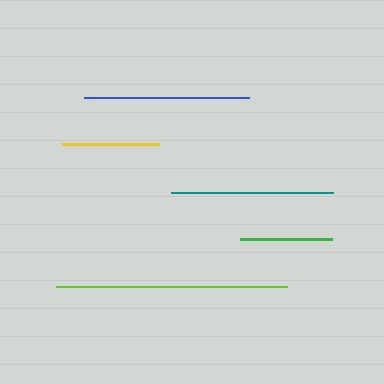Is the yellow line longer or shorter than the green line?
The yellow line is longer than the green line.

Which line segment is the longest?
The lime line is the longest at approximately 231 pixels.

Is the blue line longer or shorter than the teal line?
The blue line is longer than the teal line.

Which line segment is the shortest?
The green line is the shortest at approximately 92 pixels.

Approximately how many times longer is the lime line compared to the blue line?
The lime line is approximately 1.4 times the length of the blue line.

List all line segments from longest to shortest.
From longest to shortest: lime, blue, teal, yellow, green.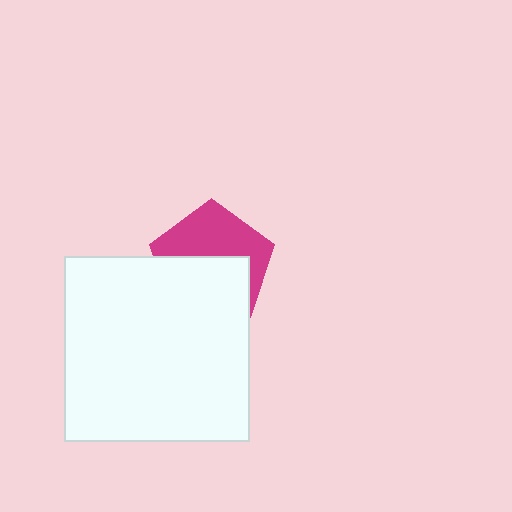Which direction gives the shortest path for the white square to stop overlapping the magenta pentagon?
Moving down gives the shortest separation.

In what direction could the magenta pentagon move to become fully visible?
The magenta pentagon could move up. That would shift it out from behind the white square entirely.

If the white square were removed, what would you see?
You would see the complete magenta pentagon.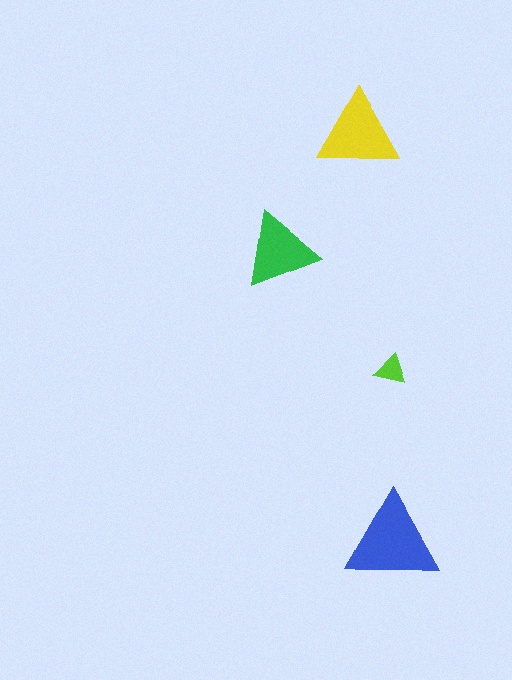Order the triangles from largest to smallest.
the blue one, the yellow one, the green one, the lime one.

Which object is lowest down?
The blue triangle is bottommost.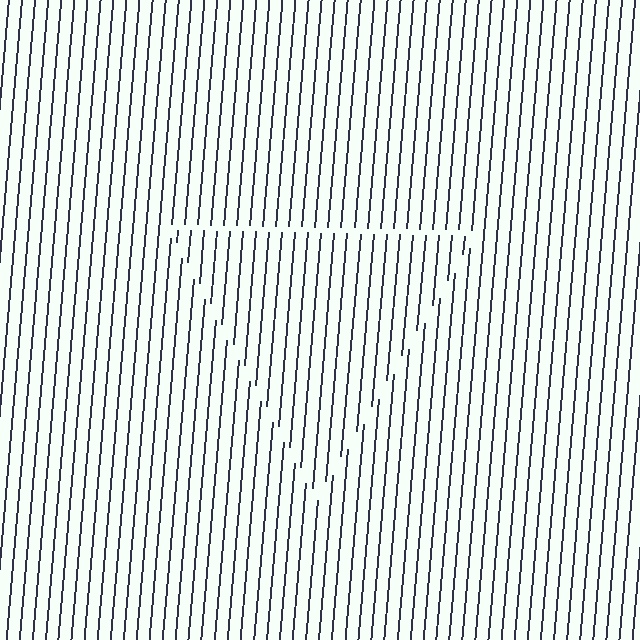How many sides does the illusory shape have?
3 sides — the line-ends trace a triangle.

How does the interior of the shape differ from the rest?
The interior of the shape contains the same grating, shifted by half a period — the contour is defined by the phase discontinuity where line-ends from the inner and outer gratings abut.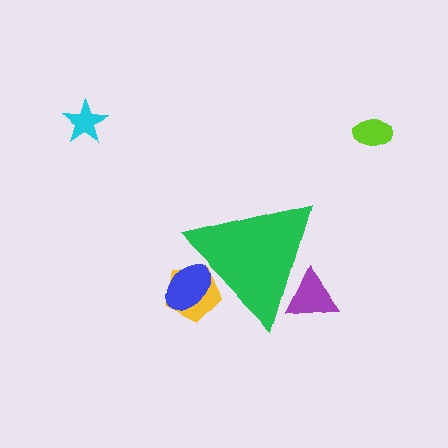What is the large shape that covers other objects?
A green triangle.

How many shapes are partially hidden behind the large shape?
3 shapes are partially hidden.